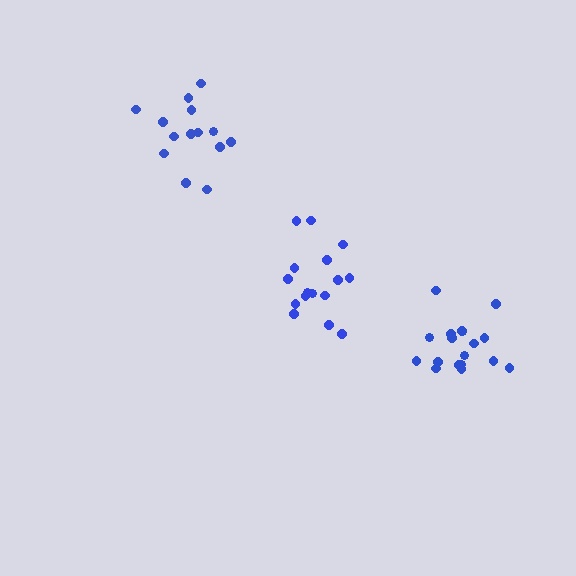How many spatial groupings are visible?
There are 3 spatial groupings.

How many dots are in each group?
Group 1: 19 dots, Group 2: 14 dots, Group 3: 16 dots (49 total).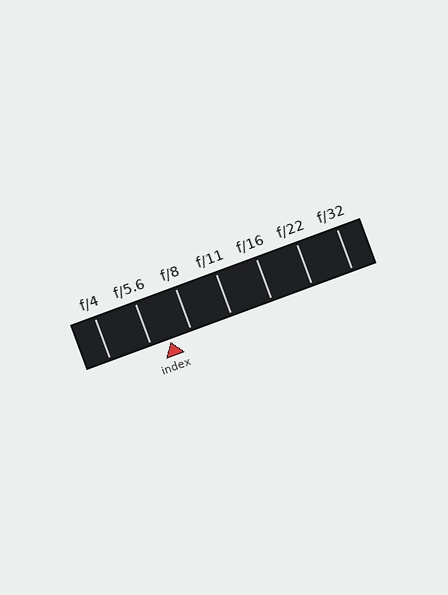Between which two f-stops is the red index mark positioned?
The index mark is between f/5.6 and f/8.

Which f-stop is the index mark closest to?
The index mark is closest to f/5.6.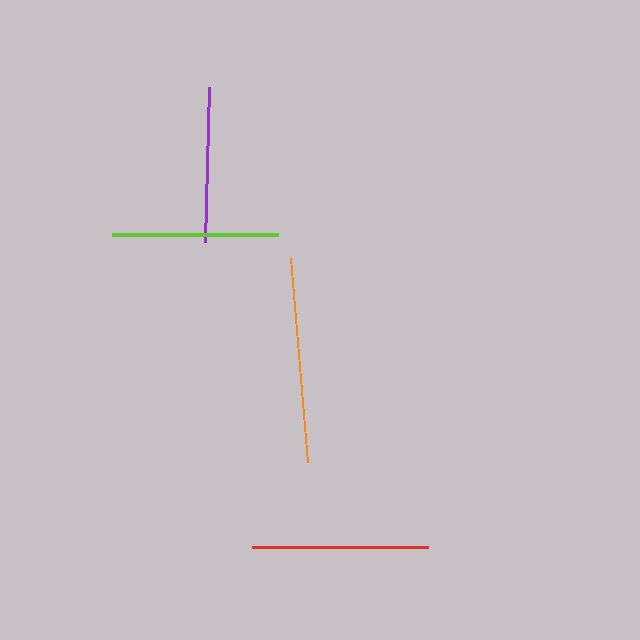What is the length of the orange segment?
The orange segment is approximately 204 pixels long.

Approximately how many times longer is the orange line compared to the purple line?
The orange line is approximately 1.3 times the length of the purple line.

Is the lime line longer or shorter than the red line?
The red line is longer than the lime line.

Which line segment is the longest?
The orange line is the longest at approximately 204 pixels.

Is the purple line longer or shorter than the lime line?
The lime line is longer than the purple line.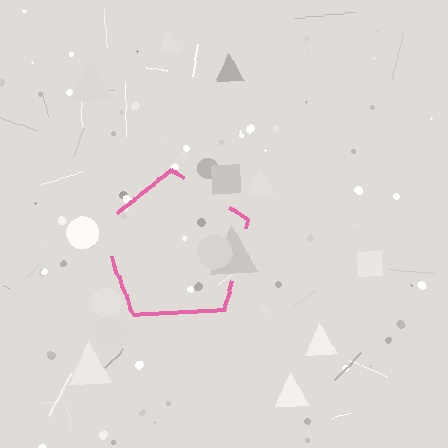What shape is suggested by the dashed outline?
The dashed outline suggests a pentagon.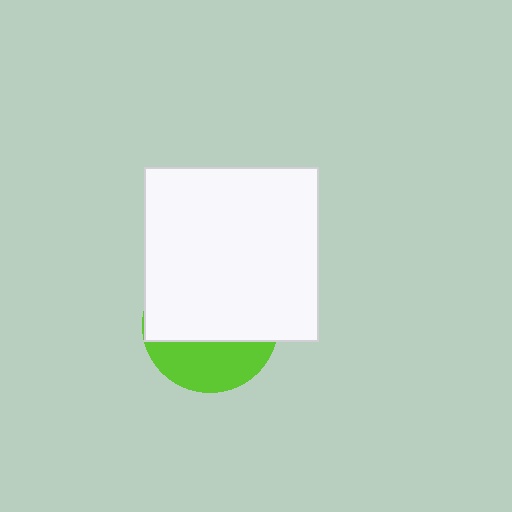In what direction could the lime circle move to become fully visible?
The lime circle could move down. That would shift it out from behind the white square entirely.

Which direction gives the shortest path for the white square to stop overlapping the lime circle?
Moving up gives the shortest separation.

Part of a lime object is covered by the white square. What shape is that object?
It is a circle.